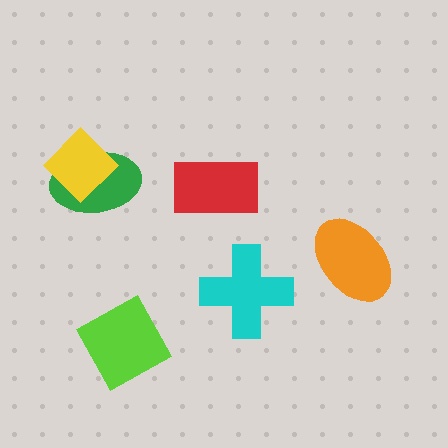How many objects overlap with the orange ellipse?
0 objects overlap with the orange ellipse.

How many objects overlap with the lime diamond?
0 objects overlap with the lime diamond.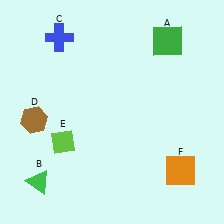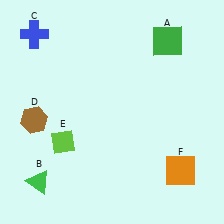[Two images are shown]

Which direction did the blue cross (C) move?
The blue cross (C) moved left.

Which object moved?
The blue cross (C) moved left.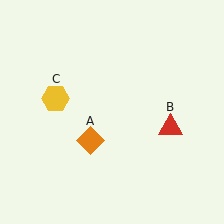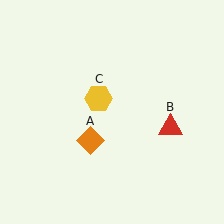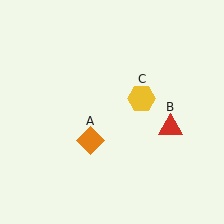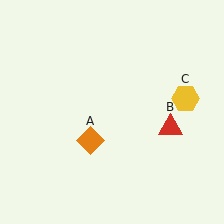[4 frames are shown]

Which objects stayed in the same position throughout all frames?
Orange diamond (object A) and red triangle (object B) remained stationary.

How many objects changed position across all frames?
1 object changed position: yellow hexagon (object C).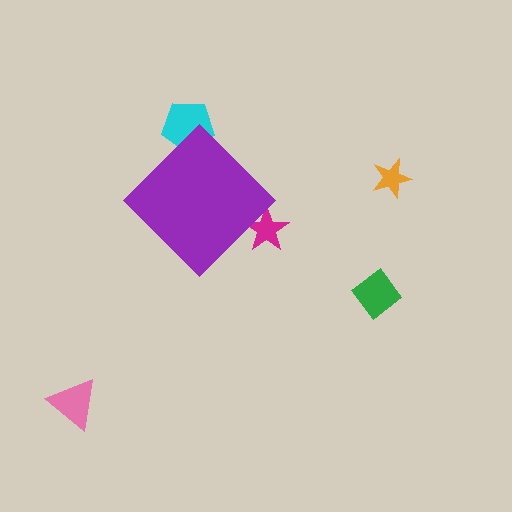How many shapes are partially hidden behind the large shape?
2 shapes are partially hidden.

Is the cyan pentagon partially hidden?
Yes, the cyan pentagon is partially hidden behind the purple diamond.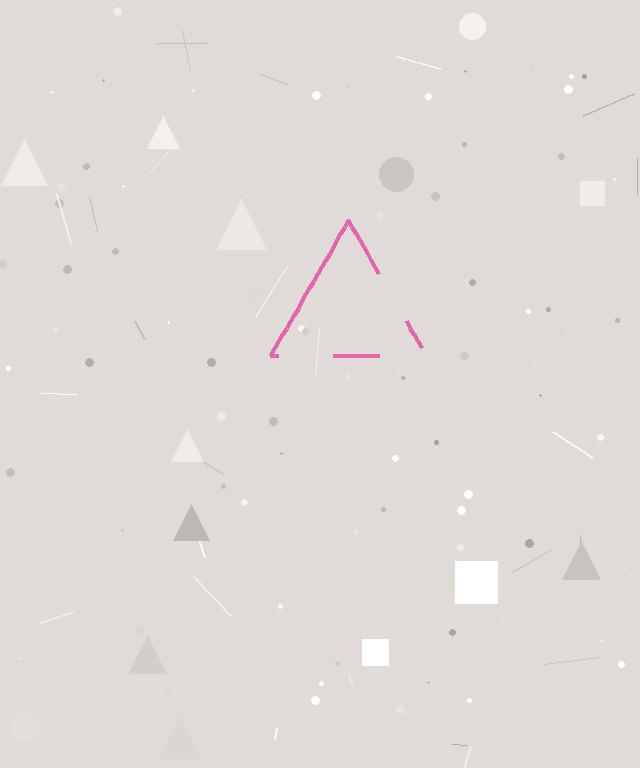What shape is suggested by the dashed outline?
The dashed outline suggests a triangle.